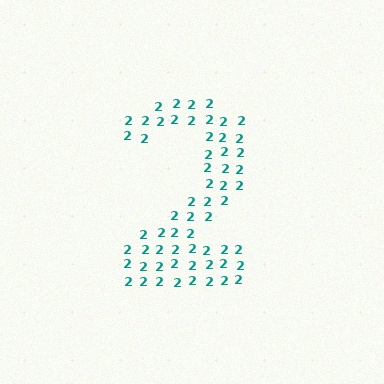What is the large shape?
The large shape is the digit 2.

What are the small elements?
The small elements are digit 2's.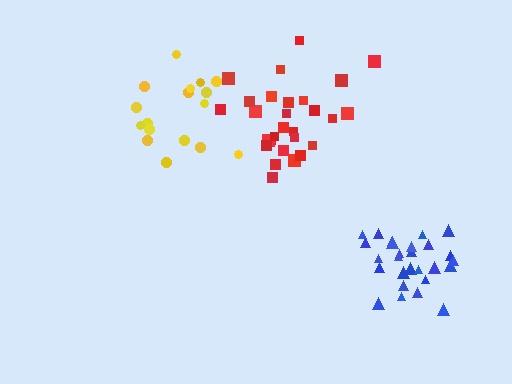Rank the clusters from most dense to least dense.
blue, red, yellow.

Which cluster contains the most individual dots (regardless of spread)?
Blue (28).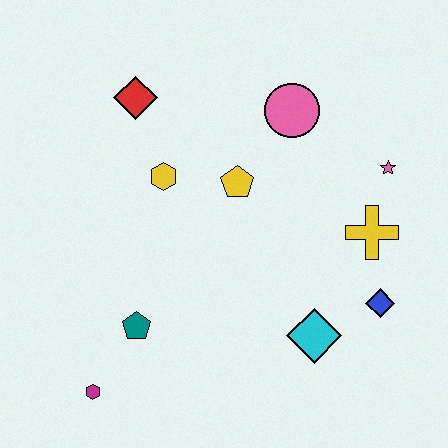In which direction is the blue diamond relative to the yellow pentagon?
The blue diamond is to the right of the yellow pentagon.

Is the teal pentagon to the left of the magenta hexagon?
No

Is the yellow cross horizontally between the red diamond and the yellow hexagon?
No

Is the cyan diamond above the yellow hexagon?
No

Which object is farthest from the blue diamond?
The red diamond is farthest from the blue diamond.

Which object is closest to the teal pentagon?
The magenta hexagon is closest to the teal pentagon.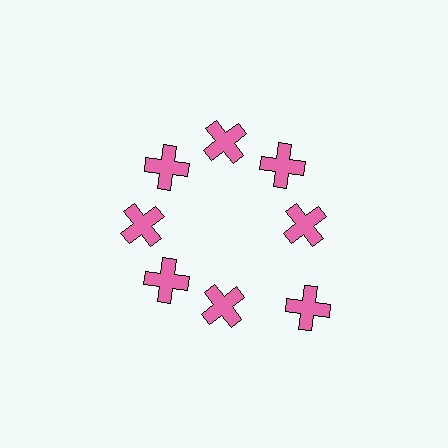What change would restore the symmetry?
The symmetry would be restored by moving it inward, back onto the ring so that all 8 crosses sit at equal angles and equal distance from the center.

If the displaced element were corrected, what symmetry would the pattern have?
It would have 8-fold rotational symmetry — the pattern would map onto itself every 45 degrees.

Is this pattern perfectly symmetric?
No. The 8 pink crosses are arranged in a ring, but one element near the 4 o'clock position is pushed outward from the center, breaking the 8-fold rotational symmetry.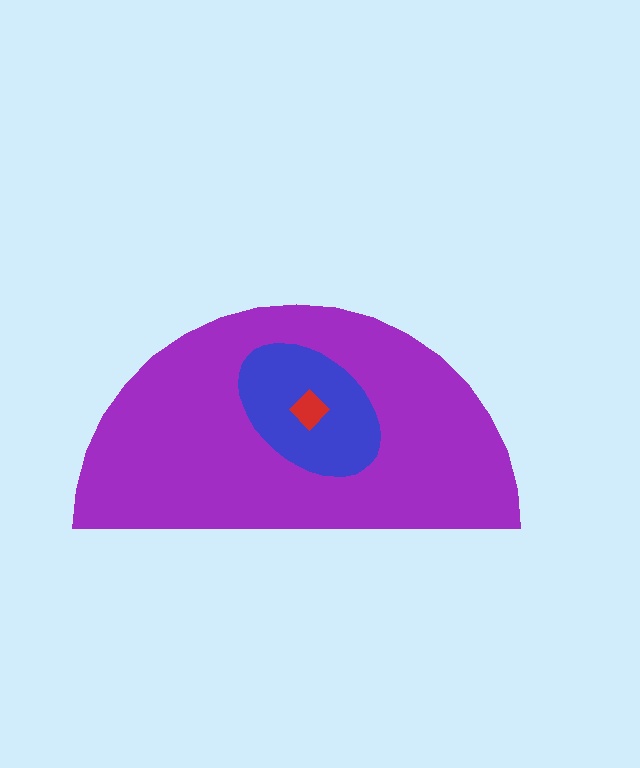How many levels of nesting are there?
3.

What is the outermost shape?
The purple semicircle.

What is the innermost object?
The red diamond.